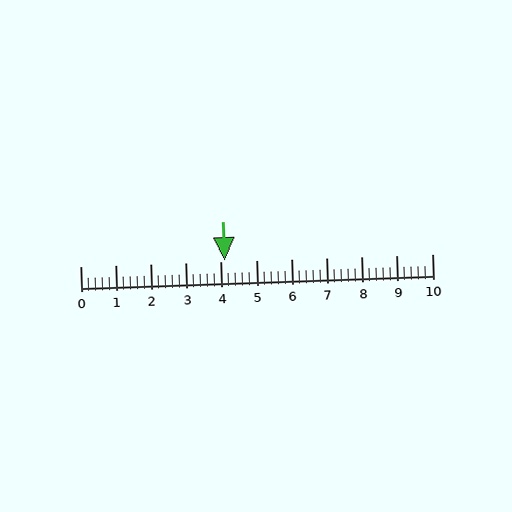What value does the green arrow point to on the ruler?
The green arrow points to approximately 4.1.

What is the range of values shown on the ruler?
The ruler shows values from 0 to 10.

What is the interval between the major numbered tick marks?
The major tick marks are spaced 1 units apart.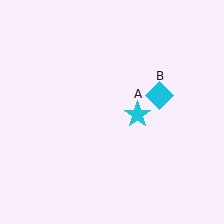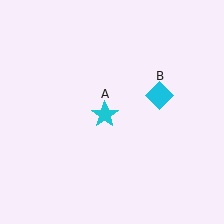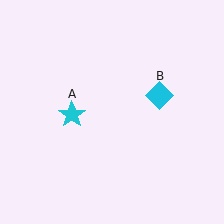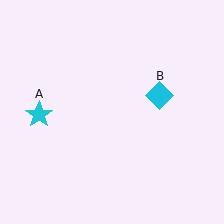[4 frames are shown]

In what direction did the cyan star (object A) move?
The cyan star (object A) moved left.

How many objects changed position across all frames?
1 object changed position: cyan star (object A).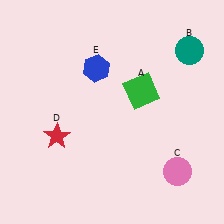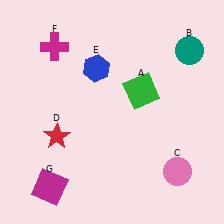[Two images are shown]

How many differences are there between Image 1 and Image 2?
There are 2 differences between the two images.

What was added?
A magenta cross (F), a magenta square (G) were added in Image 2.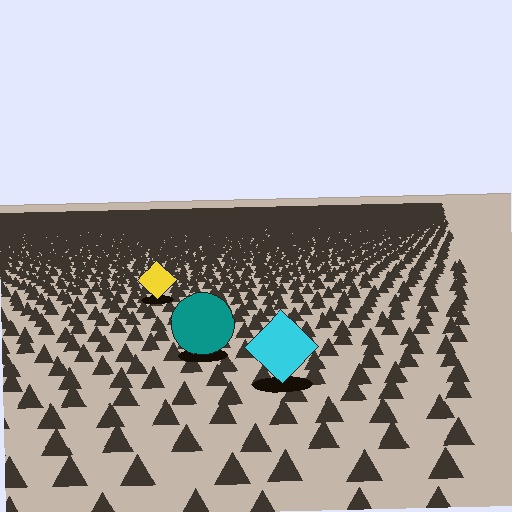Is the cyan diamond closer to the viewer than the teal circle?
Yes. The cyan diamond is closer — you can tell from the texture gradient: the ground texture is coarser near it.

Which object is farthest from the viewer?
The yellow diamond is farthest from the viewer. It appears smaller and the ground texture around it is denser.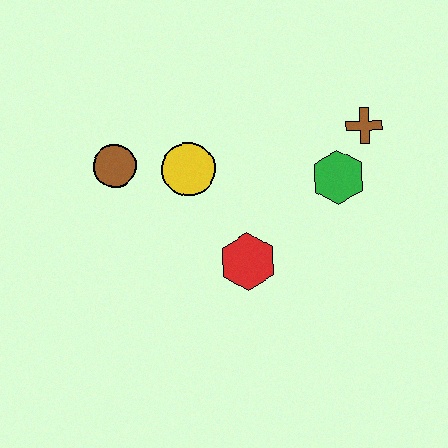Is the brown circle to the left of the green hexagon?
Yes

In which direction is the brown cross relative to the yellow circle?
The brown cross is to the right of the yellow circle.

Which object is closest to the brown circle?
The yellow circle is closest to the brown circle.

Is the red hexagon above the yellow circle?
No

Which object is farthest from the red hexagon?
The brown cross is farthest from the red hexagon.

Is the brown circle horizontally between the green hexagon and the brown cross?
No